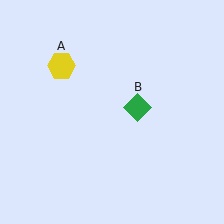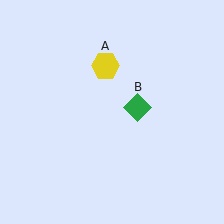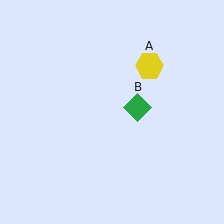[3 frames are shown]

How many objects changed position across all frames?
1 object changed position: yellow hexagon (object A).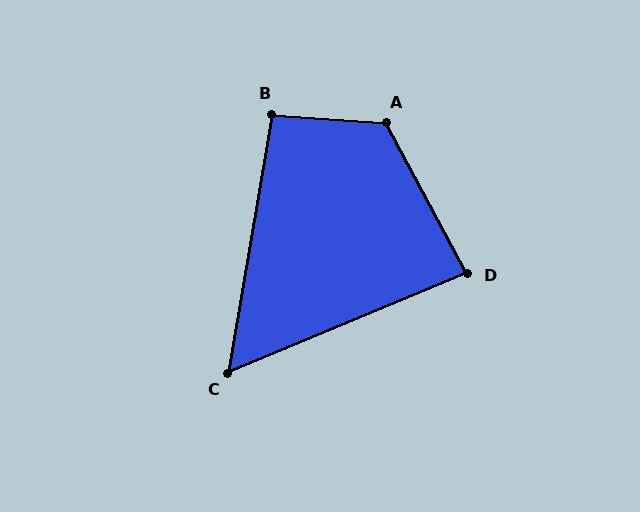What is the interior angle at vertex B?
Approximately 96 degrees (obtuse).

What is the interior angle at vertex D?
Approximately 84 degrees (acute).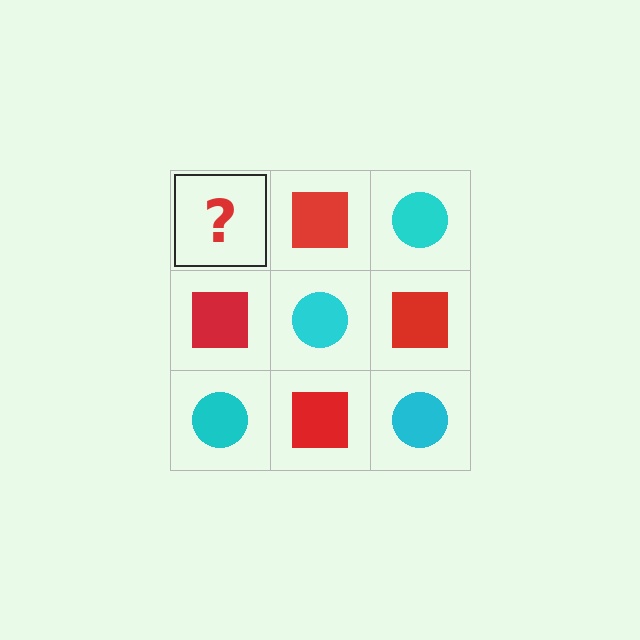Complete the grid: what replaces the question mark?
The question mark should be replaced with a cyan circle.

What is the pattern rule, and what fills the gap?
The rule is that it alternates cyan circle and red square in a checkerboard pattern. The gap should be filled with a cyan circle.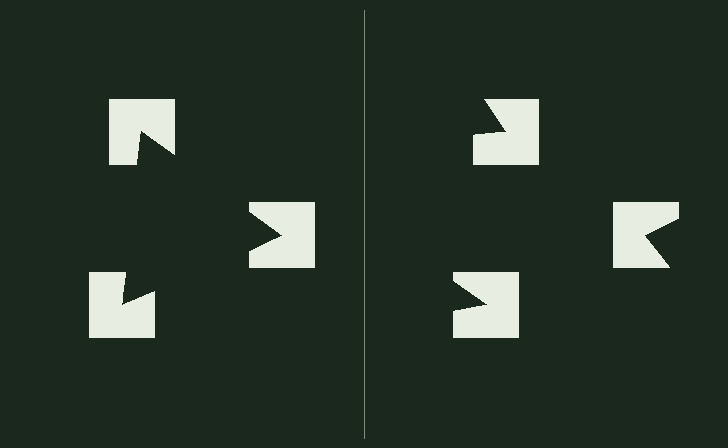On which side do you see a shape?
An illusory triangle appears on the left side. On the right side the wedge cuts are rotated, so no coherent shape forms.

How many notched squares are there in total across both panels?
6 — 3 on each side.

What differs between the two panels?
The notched squares are positioned identically on both sides; only the wedge orientations differ. On the left they align to a triangle; on the right they are misaligned.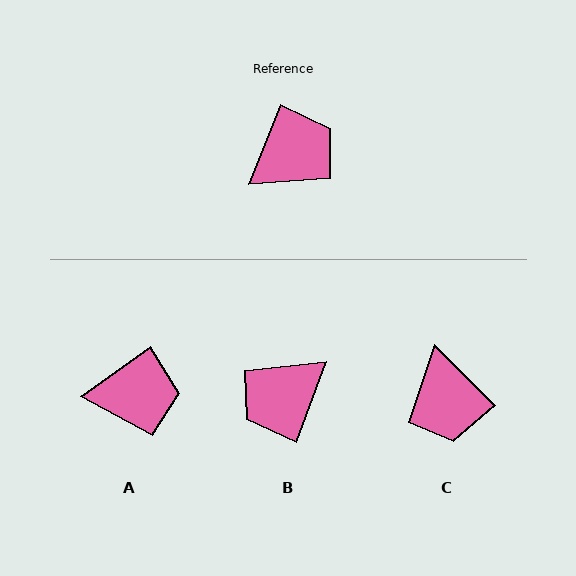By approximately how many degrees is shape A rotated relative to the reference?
Approximately 33 degrees clockwise.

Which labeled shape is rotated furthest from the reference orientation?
B, about 179 degrees away.